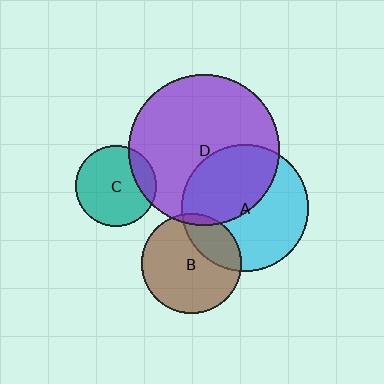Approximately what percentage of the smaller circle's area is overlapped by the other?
Approximately 15%.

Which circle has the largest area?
Circle D (purple).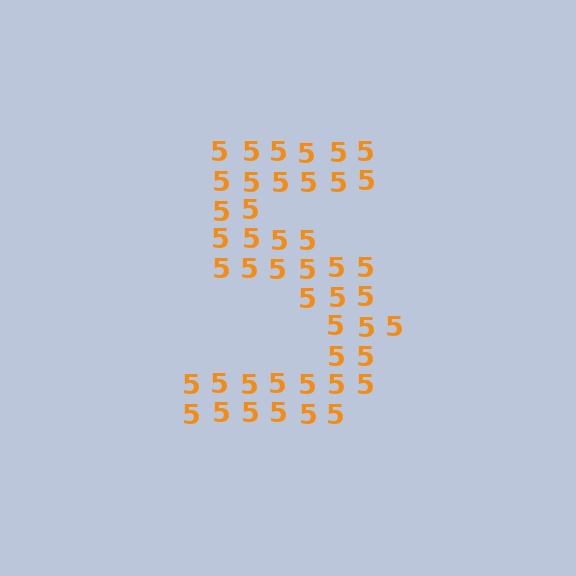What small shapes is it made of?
It is made of small digit 5's.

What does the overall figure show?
The overall figure shows the digit 5.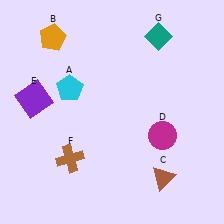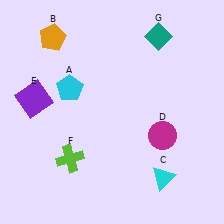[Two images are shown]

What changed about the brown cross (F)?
In Image 1, F is brown. In Image 2, it changed to lime.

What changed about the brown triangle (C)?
In Image 1, C is brown. In Image 2, it changed to cyan.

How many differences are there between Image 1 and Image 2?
There are 2 differences between the two images.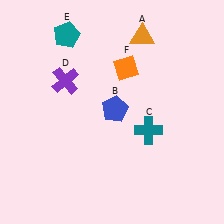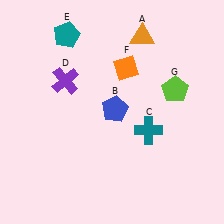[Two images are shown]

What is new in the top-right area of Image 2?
A lime pentagon (G) was added in the top-right area of Image 2.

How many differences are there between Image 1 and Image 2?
There is 1 difference between the two images.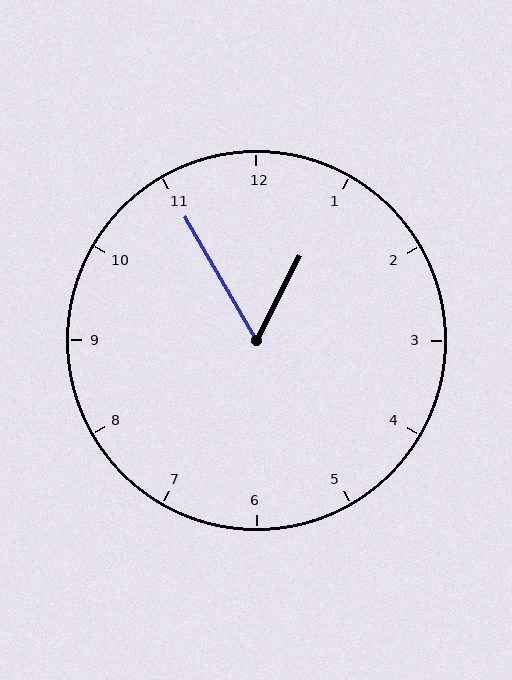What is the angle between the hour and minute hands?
Approximately 58 degrees.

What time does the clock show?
12:55.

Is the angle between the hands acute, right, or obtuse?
It is acute.